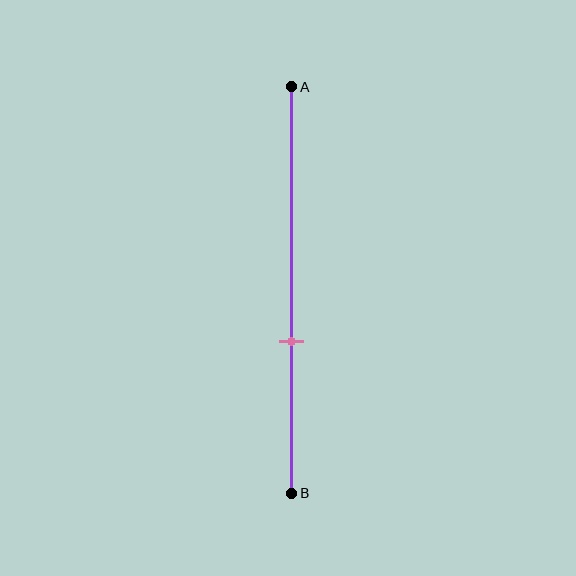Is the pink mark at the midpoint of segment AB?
No, the mark is at about 65% from A, not at the 50% midpoint.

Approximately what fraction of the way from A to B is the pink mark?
The pink mark is approximately 65% of the way from A to B.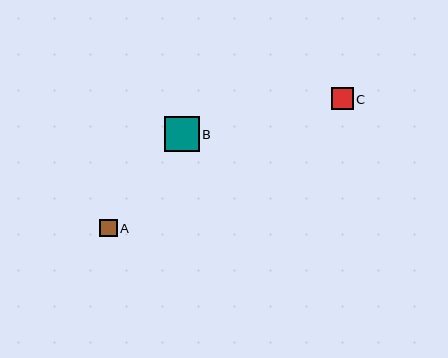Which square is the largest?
Square B is the largest with a size of approximately 35 pixels.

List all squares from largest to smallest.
From largest to smallest: B, C, A.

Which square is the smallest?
Square A is the smallest with a size of approximately 18 pixels.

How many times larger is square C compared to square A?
Square C is approximately 1.2 times the size of square A.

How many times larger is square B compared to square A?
Square B is approximately 2.0 times the size of square A.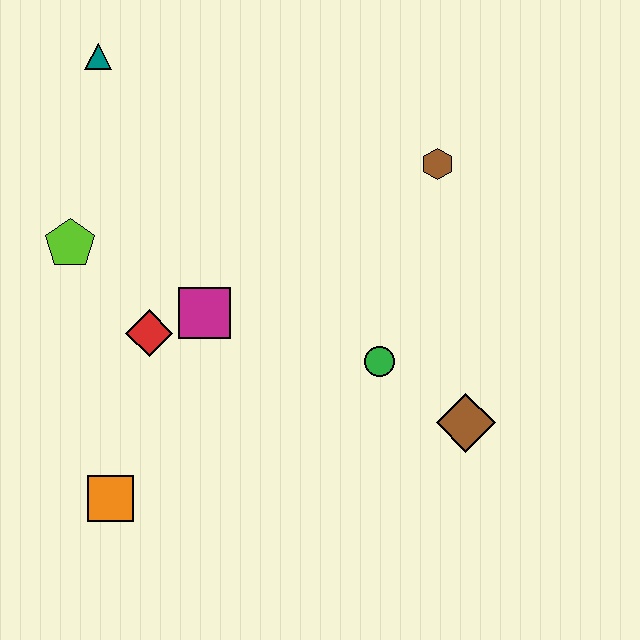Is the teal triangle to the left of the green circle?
Yes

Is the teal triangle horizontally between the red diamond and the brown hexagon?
No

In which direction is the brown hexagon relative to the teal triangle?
The brown hexagon is to the right of the teal triangle.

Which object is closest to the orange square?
The red diamond is closest to the orange square.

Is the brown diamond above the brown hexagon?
No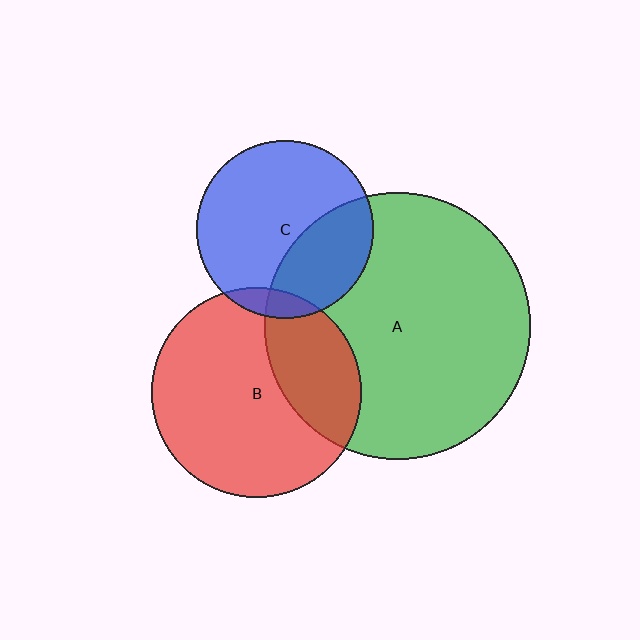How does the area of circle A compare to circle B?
Approximately 1.6 times.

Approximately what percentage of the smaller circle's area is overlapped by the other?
Approximately 10%.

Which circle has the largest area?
Circle A (green).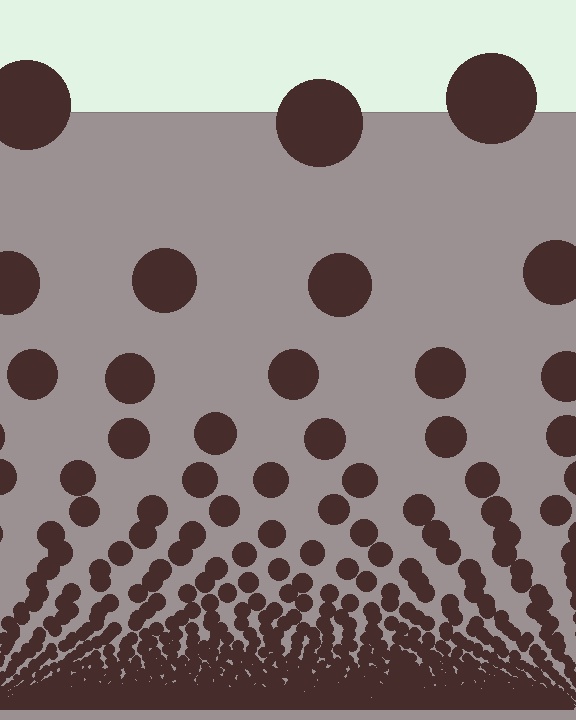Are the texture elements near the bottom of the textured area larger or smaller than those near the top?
Smaller. The gradient is inverted — elements near the bottom are smaller and denser.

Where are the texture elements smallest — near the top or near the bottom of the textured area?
Near the bottom.